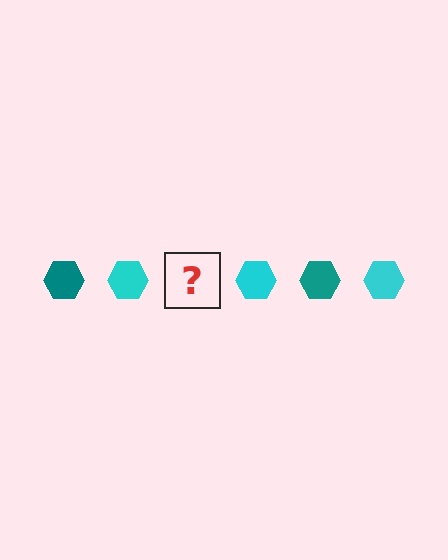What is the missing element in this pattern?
The missing element is a teal hexagon.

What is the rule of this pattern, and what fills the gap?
The rule is that the pattern cycles through teal, cyan hexagons. The gap should be filled with a teal hexagon.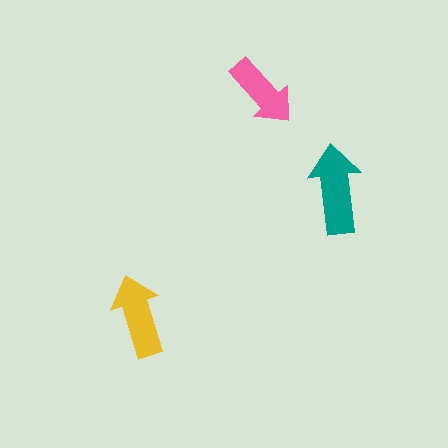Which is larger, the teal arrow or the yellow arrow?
The teal one.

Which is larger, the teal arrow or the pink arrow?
The teal one.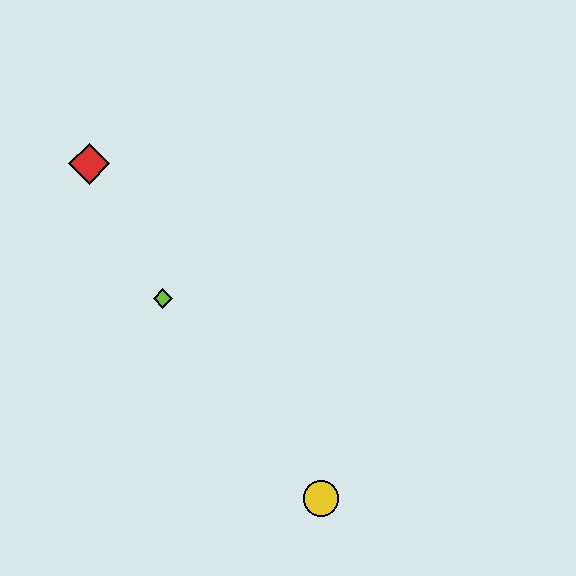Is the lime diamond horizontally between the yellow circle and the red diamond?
Yes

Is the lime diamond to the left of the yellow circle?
Yes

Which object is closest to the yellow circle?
The lime diamond is closest to the yellow circle.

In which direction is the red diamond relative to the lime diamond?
The red diamond is above the lime diamond.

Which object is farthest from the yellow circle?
The red diamond is farthest from the yellow circle.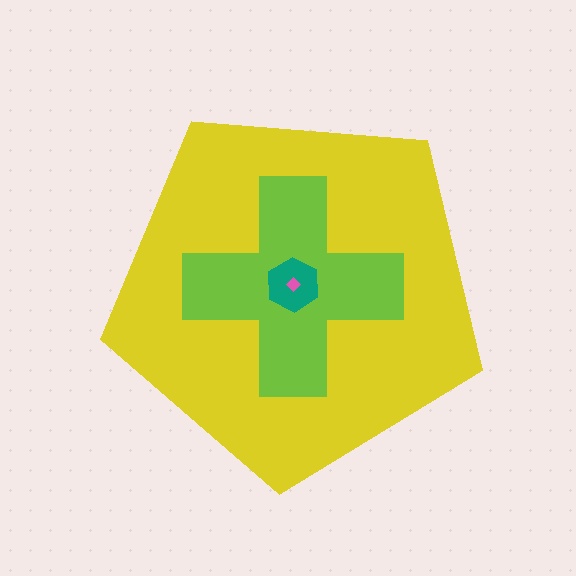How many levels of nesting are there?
4.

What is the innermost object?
The pink diamond.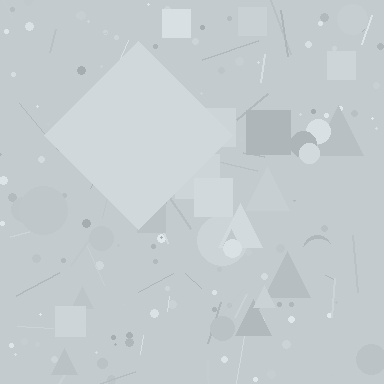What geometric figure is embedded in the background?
A diamond is embedded in the background.